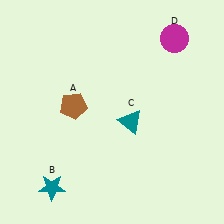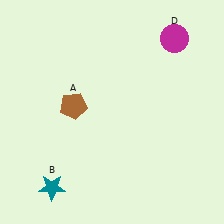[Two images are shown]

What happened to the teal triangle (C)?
The teal triangle (C) was removed in Image 2. It was in the bottom-right area of Image 1.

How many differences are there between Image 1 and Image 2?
There is 1 difference between the two images.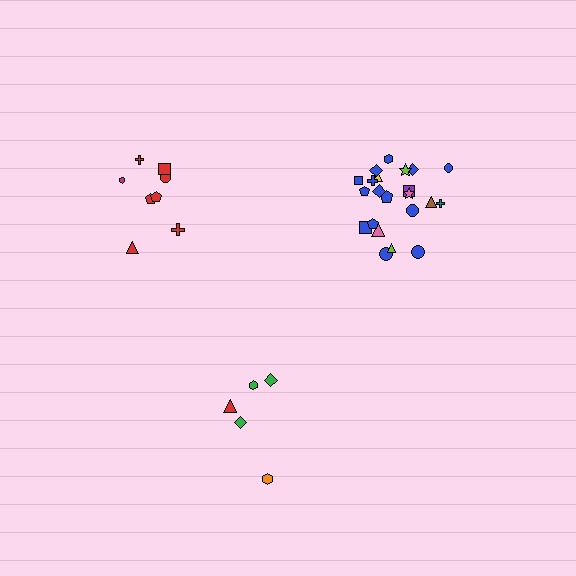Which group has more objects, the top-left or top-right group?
The top-right group.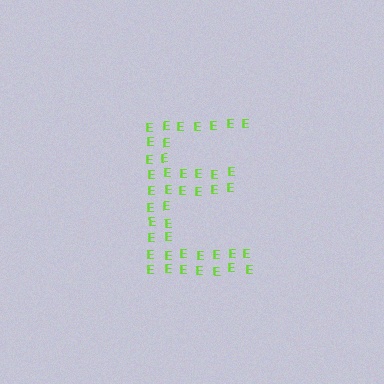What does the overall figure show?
The overall figure shows the letter E.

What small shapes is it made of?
It is made of small letter E's.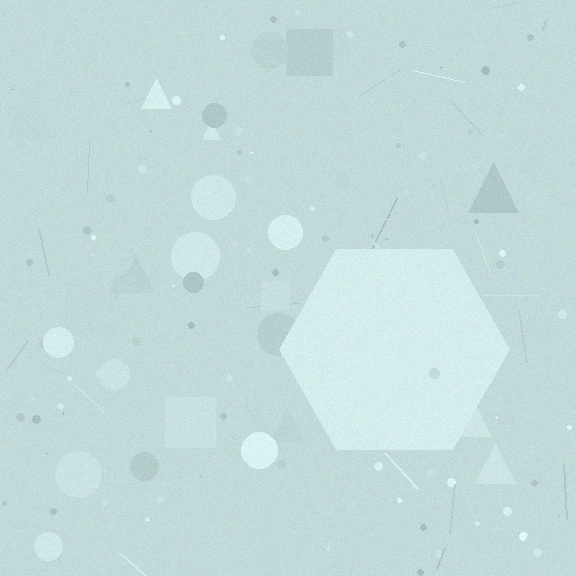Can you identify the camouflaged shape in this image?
The camouflaged shape is a hexagon.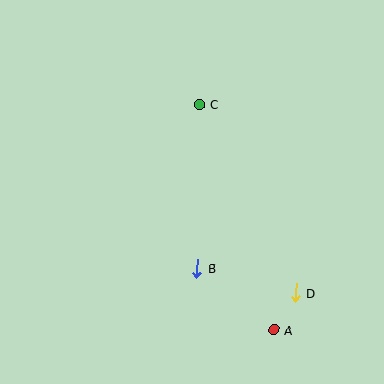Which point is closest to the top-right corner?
Point C is closest to the top-right corner.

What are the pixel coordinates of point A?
Point A is at (274, 330).